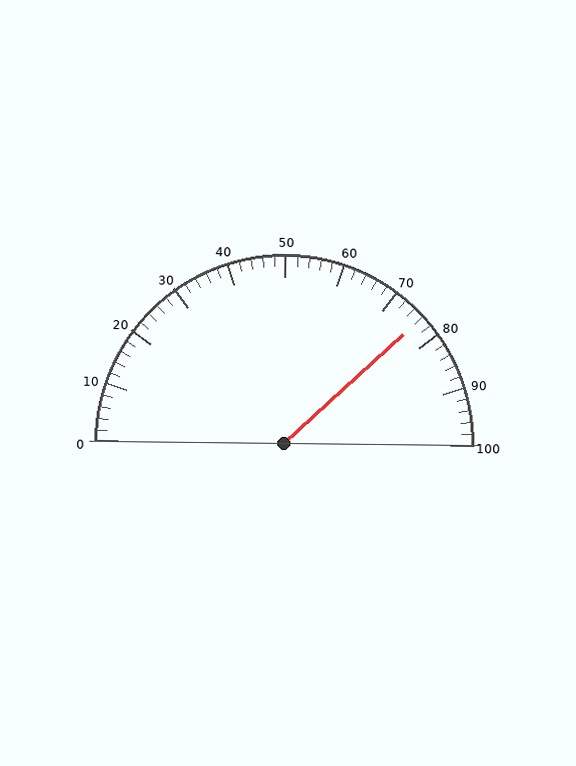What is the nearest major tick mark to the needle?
The nearest major tick mark is 80.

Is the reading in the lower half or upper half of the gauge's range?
The reading is in the upper half of the range (0 to 100).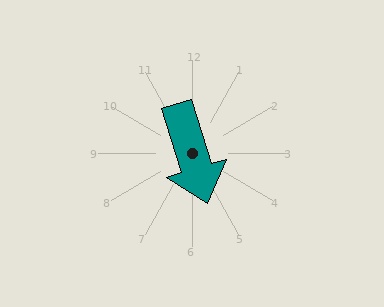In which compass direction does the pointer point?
South.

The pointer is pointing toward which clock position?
Roughly 5 o'clock.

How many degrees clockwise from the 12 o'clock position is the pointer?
Approximately 163 degrees.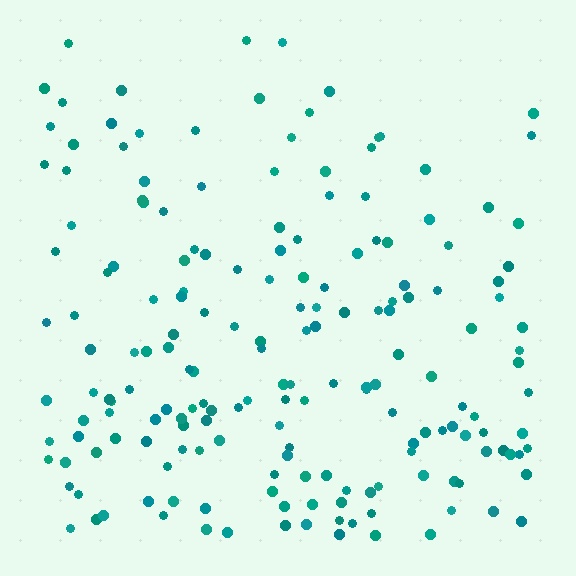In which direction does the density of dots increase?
From top to bottom, with the bottom side densest.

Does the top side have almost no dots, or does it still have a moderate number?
Still a moderate number, just noticeably fewer than the bottom.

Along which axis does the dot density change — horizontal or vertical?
Vertical.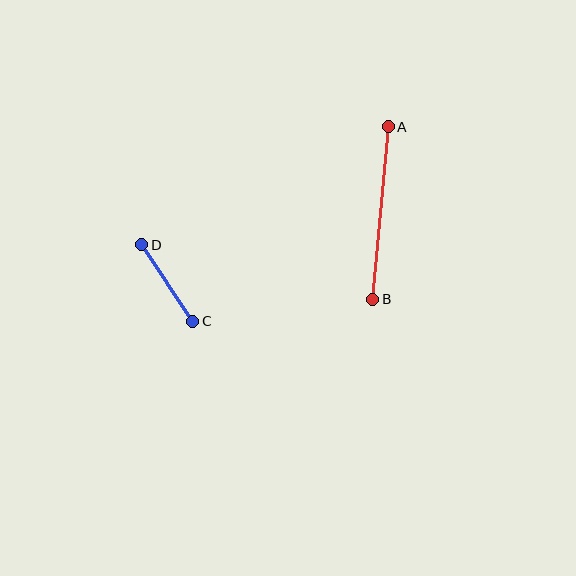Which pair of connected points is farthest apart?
Points A and B are farthest apart.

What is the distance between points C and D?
The distance is approximately 92 pixels.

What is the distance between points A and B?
The distance is approximately 173 pixels.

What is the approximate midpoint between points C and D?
The midpoint is at approximately (167, 283) pixels.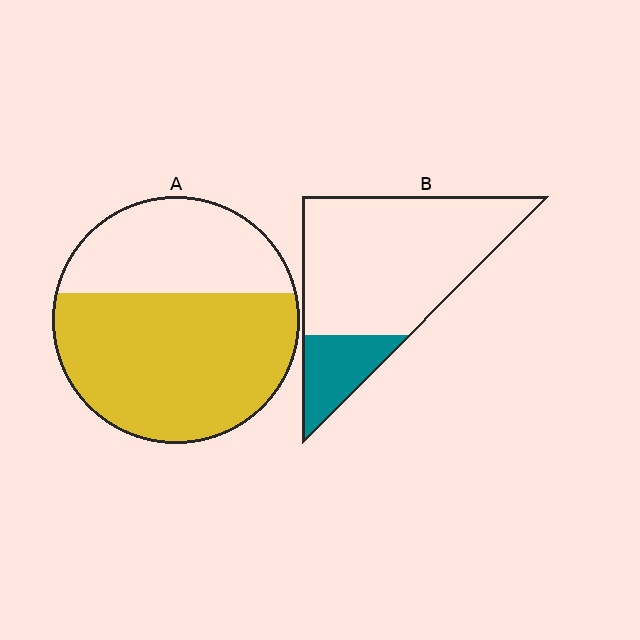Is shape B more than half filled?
No.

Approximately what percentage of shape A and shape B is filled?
A is approximately 65% and B is approximately 20%.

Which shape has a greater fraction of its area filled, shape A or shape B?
Shape A.